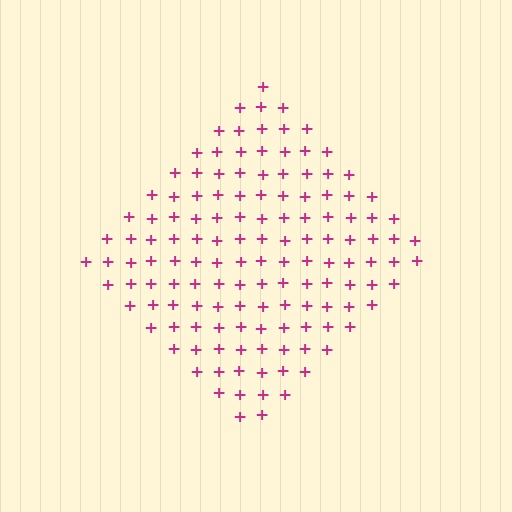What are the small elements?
The small elements are plus signs.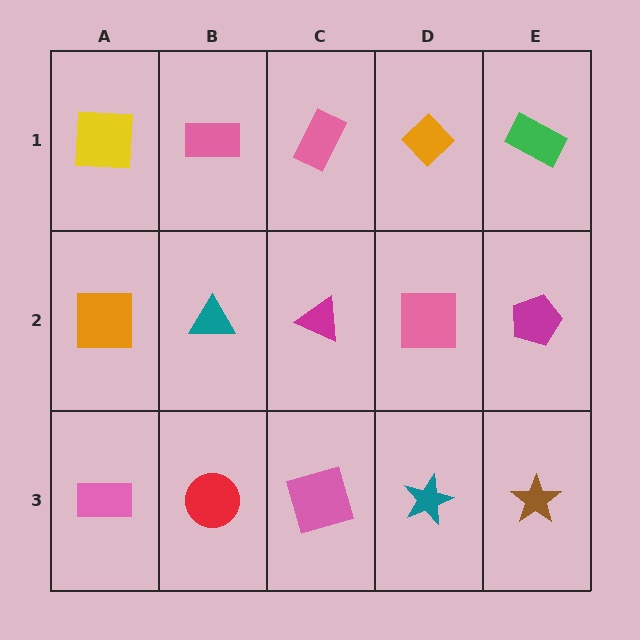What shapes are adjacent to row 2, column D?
An orange diamond (row 1, column D), a teal star (row 3, column D), a magenta triangle (row 2, column C), a magenta pentagon (row 2, column E).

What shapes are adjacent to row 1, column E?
A magenta pentagon (row 2, column E), an orange diamond (row 1, column D).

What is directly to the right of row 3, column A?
A red circle.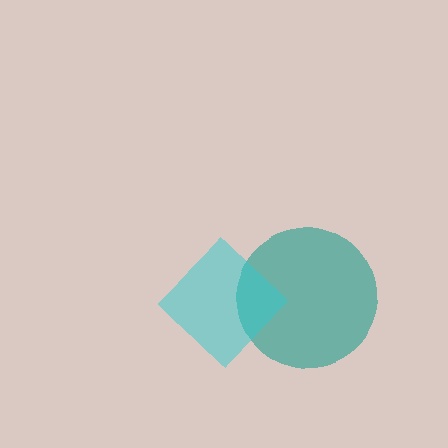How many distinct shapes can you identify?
There are 2 distinct shapes: a teal circle, a cyan diamond.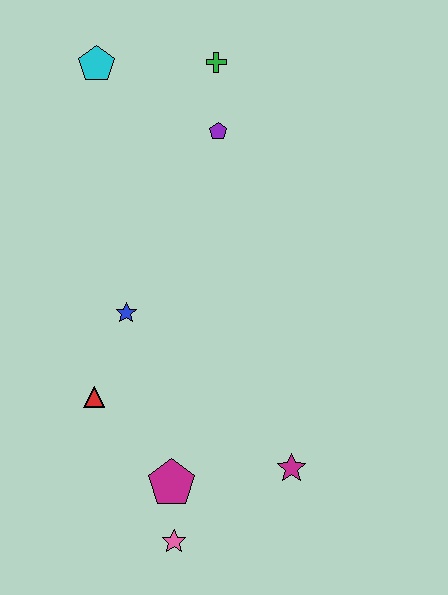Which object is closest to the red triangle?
The blue star is closest to the red triangle.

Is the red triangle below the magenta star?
No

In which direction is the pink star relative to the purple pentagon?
The pink star is below the purple pentagon.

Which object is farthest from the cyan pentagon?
The pink star is farthest from the cyan pentagon.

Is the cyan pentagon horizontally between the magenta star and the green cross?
No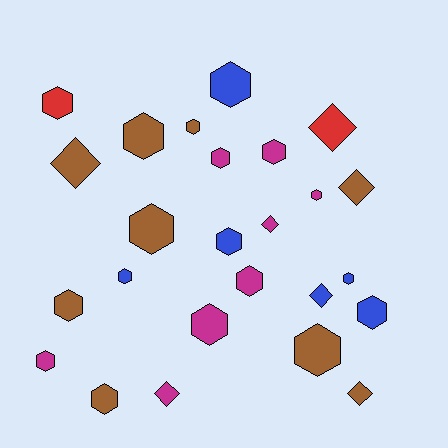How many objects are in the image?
There are 25 objects.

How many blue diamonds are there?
There is 1 blue diamond.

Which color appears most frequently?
Brown, with 9 objects.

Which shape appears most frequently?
Hexagon, with 18 objects.